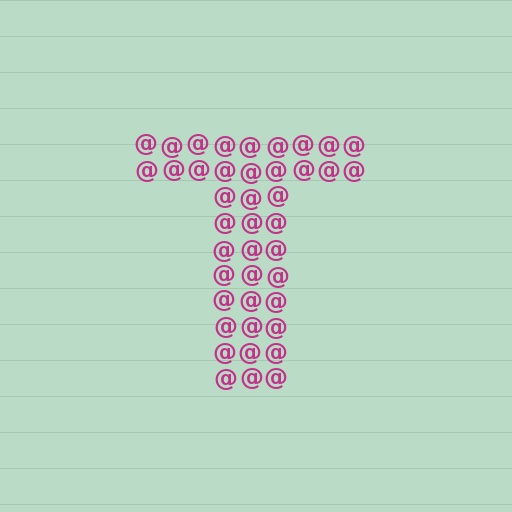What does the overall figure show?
The overall figure shows the letter T.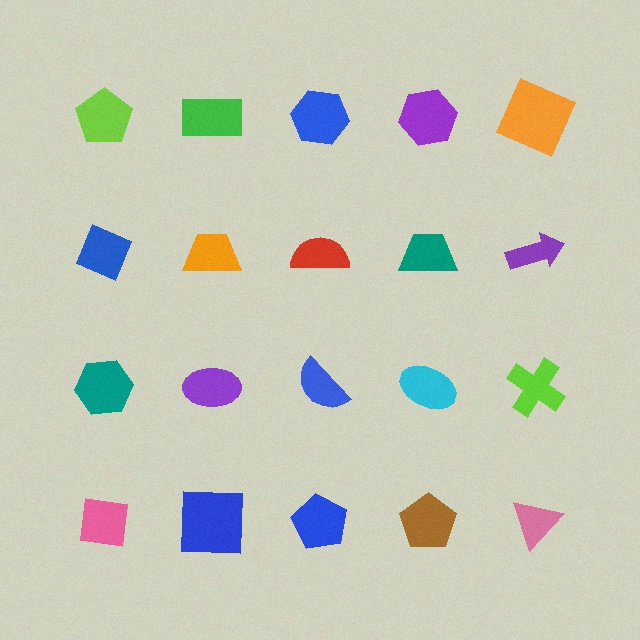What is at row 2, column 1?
A blue diamond.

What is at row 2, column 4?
A teal trapezoid.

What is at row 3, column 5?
A lime cross.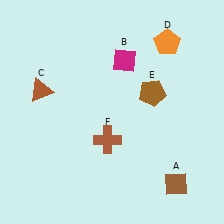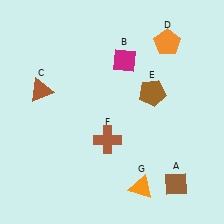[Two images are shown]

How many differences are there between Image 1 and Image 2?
There is 1 difference between the two images.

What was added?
An orange triangle (G) was added in Image 2.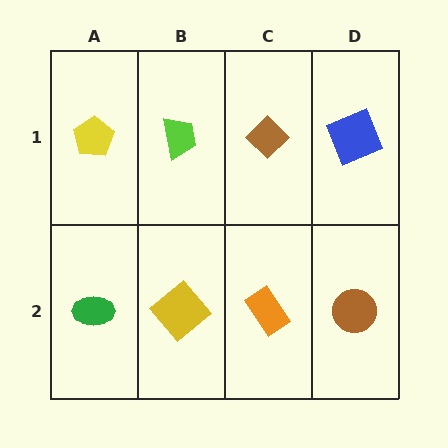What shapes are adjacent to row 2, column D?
A blue square (row 1, column D), an orange rectangle (row 2, column C).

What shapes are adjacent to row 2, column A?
A yellow pentagon (row 1, column A), a yellow diamond (row 2, column B).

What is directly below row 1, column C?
An orange rectangle.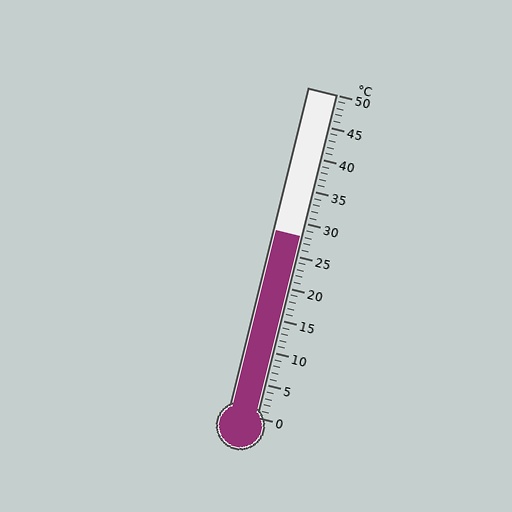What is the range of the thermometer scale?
The thermometer scale ranges from 0°C to 50°C.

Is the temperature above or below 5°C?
The temperature is above 5°C.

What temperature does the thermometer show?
The thermometer shows approximately 28°C.